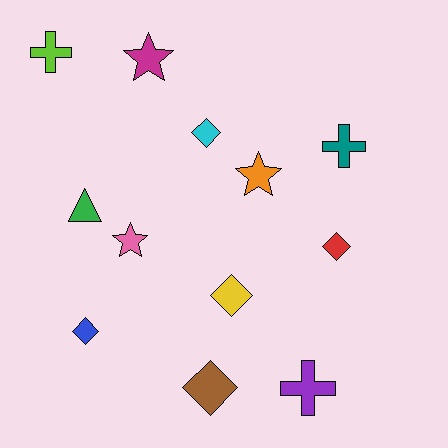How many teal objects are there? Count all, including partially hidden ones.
There is 1 teal object.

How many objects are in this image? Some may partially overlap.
There are 12 objects.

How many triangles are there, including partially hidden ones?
There is 1 triangle.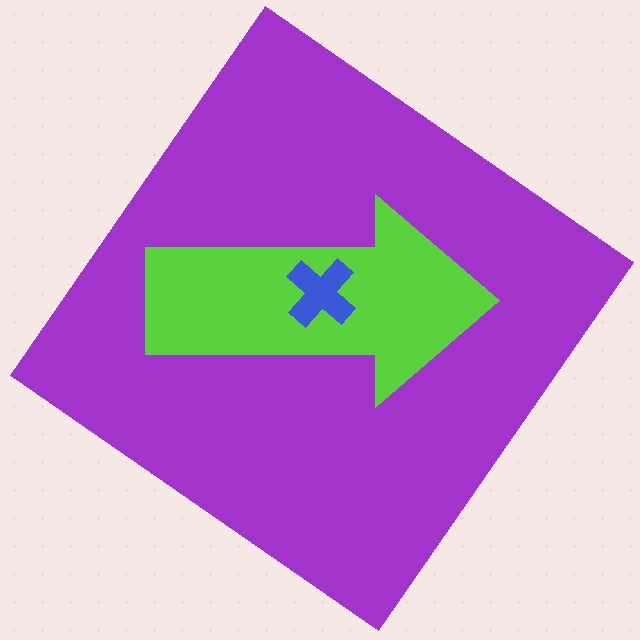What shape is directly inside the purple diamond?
The lime arrow.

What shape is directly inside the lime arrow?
The blue cross.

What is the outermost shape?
The purple diamond.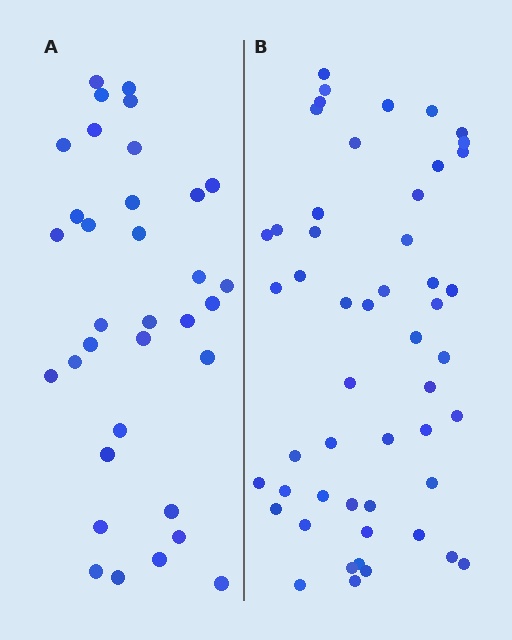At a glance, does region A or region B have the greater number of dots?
Region B (the right region) has more dots.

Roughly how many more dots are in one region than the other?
Region B has approximately 15 more dots than region A.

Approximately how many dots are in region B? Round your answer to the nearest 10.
About 50 dots. (The exact count is 51, which rounds to 50.)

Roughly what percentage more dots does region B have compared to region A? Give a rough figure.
About 50% more.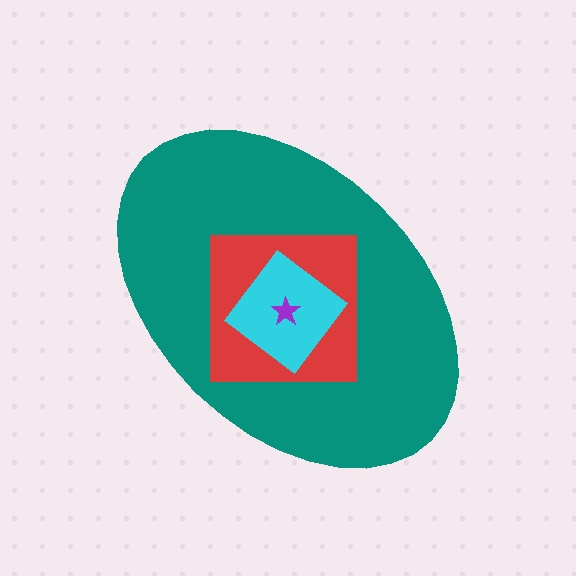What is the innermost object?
The purple star.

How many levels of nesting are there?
4.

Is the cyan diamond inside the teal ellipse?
Yes.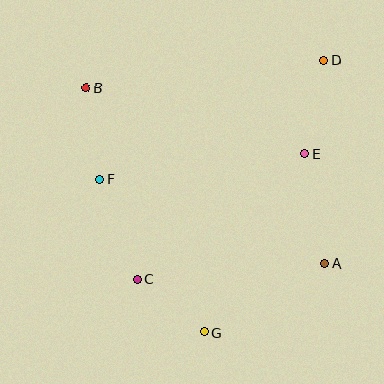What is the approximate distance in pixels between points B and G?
The distance between B and G is approximately 271 pixels.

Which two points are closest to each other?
Points C and G are closest to each other.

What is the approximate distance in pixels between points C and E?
The distance between C and E is approximately 210 pixels.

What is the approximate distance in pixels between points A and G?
The distance between A and G is approximately 139 pixels.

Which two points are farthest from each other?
Points D and G are farthest from each other.